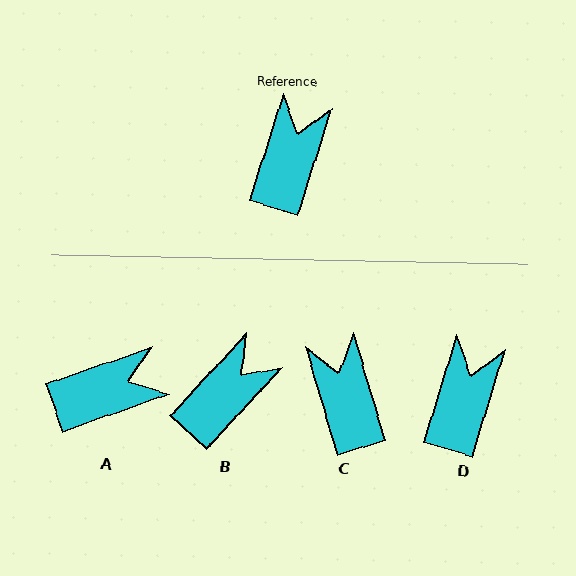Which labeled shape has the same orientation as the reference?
D.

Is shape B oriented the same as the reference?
No, it is off by about 26 degrees.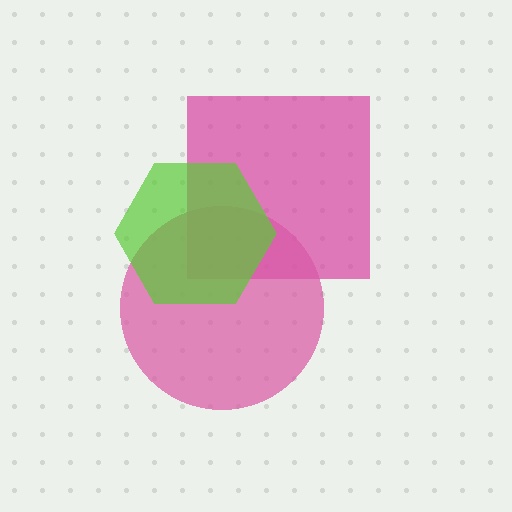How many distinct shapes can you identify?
There are 3 distinct shapes: a magenta square, a pink circle, a lime hexagon.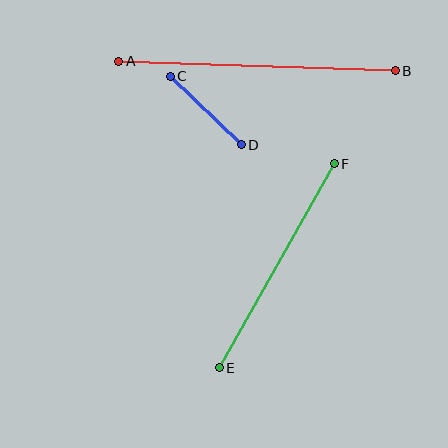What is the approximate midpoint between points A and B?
The midpoint is at approximately (257, 66) pixels.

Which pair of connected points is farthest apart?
Points A and B are farthest apart.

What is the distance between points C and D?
The distance is approximately 99 pixels.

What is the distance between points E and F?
The distance is approximately 234 pixels.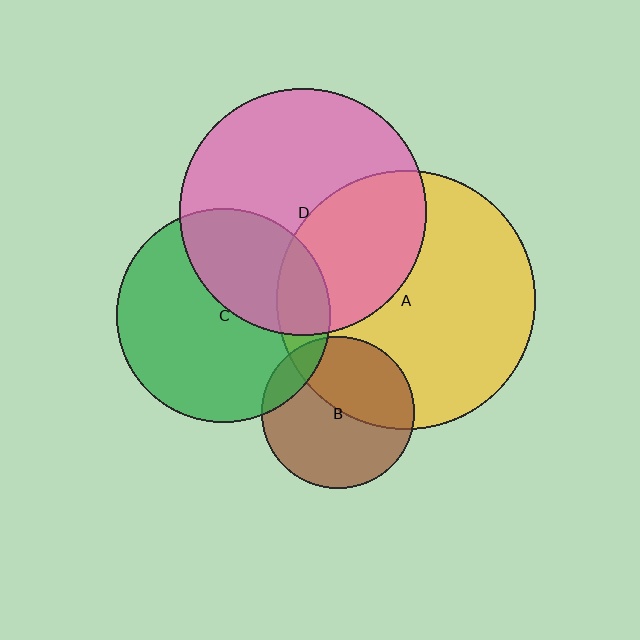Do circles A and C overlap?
Yes.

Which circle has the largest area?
Circle A (yellow).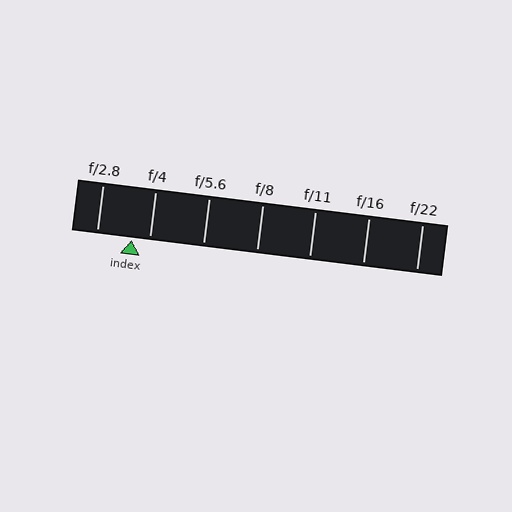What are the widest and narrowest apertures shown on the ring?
The widest aperture shown is f/2.8 and the narrowest is f/22.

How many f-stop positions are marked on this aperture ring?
There are 7 f-stop positions marked.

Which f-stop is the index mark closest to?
The index mark is closest to f/4.